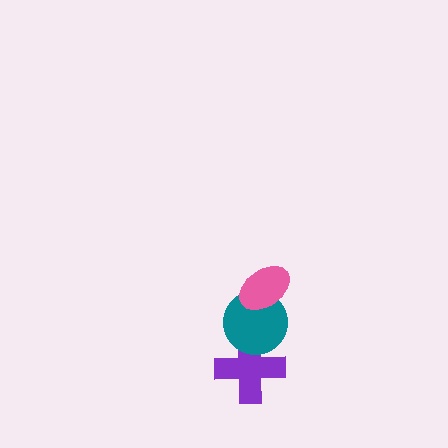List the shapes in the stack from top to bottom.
From top to bottom: the pink ellipse, the teal circle, the purple cross.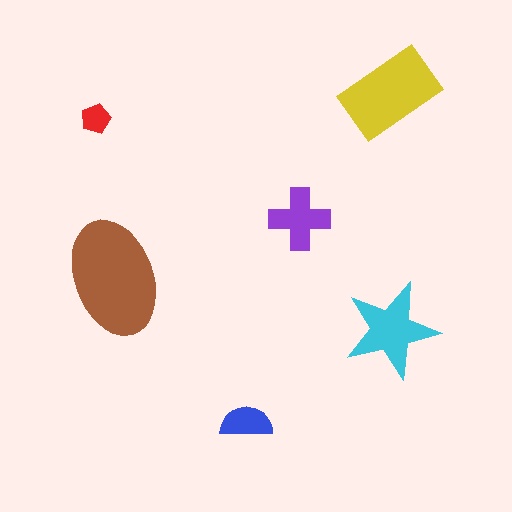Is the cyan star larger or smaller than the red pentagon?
Larger.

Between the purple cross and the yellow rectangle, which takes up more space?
The yellow rectangle.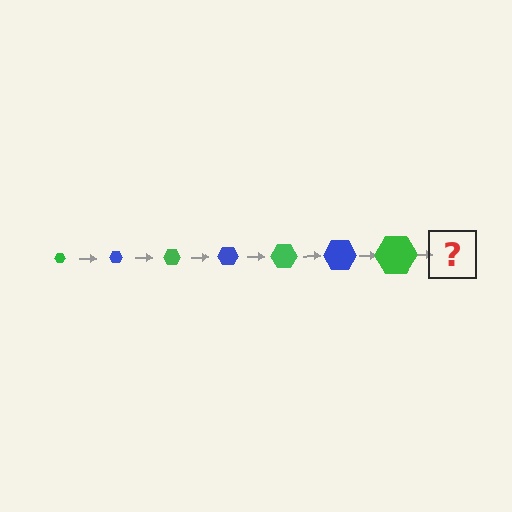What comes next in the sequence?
The next element should be a blue hexagon, larger than the previous one.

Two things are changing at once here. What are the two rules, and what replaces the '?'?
The two rules are that the hexagon grows larger each step and the color cycles through green and blue. The '?' should be a blue hexagon, larger than the previous one.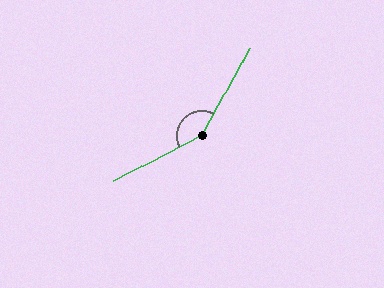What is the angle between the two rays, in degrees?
Approximately 146 degrees.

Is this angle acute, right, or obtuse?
It is obtuse.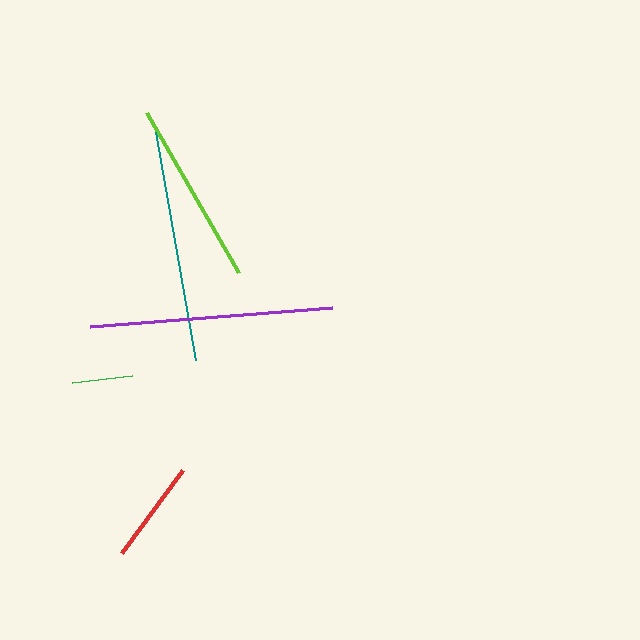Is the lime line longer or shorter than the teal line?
The teal line is longer than the lime line.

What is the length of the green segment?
The green segment is approximately 60 pixels long.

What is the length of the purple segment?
The purple segment is approximately 243 pixels long.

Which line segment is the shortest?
The green line is the shortest at approximately 60 pixels.